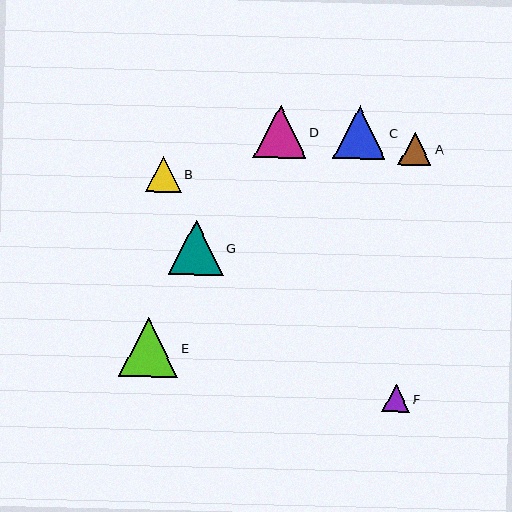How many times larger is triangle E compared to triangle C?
Triangle E is approximately 1.1 times the size of triangle C.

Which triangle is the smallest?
Triangle F is the smallest with a size of approximately 28 pixels.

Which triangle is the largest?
Triangle E is the largest with a size of approximately 59 pixels.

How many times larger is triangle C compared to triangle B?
Triangle C is approximately 1.5 times the size of triangle B.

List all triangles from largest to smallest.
From largest to smallest: E, G, C, D, B, A, F.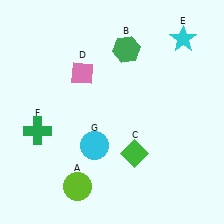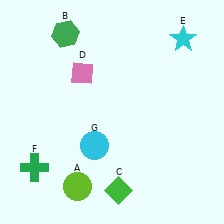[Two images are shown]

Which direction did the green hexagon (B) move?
The green hexagon (B) moved left.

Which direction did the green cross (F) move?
The green cross (F) moved down.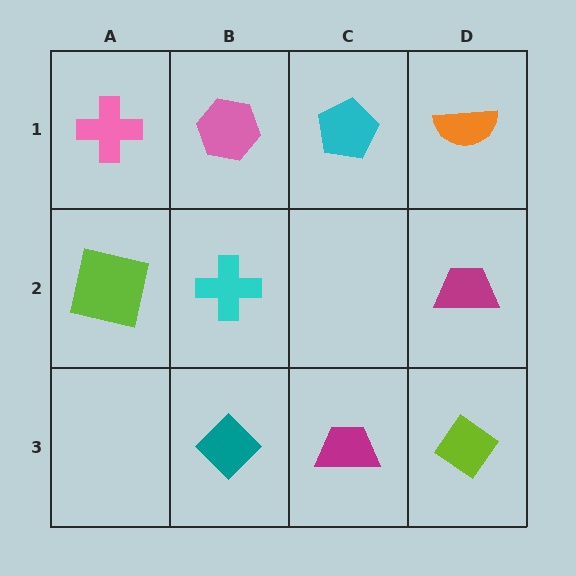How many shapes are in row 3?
3 shapes.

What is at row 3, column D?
A lime diamond.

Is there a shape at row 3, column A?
No, that cell is empty.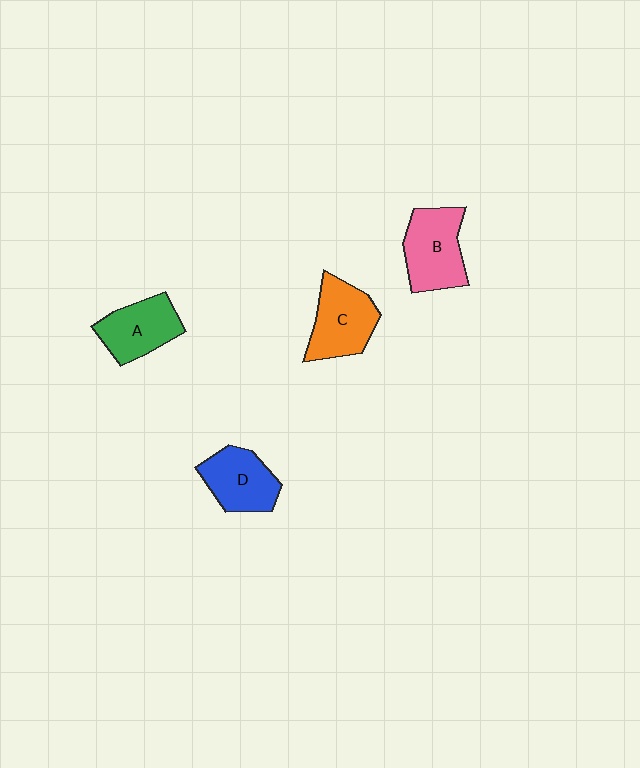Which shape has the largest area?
Shape B (pink).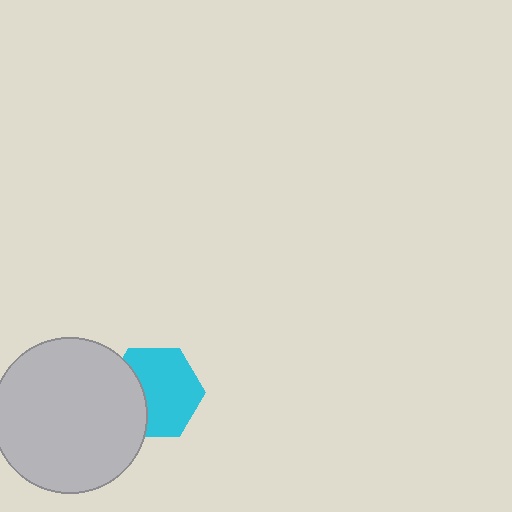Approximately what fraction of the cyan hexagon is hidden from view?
Roughly 32% of the cyan hexagon is hidden behind the light gray circle.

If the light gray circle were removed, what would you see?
You would see the complete cyan hexagon.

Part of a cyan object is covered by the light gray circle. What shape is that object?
It is a hexagon.